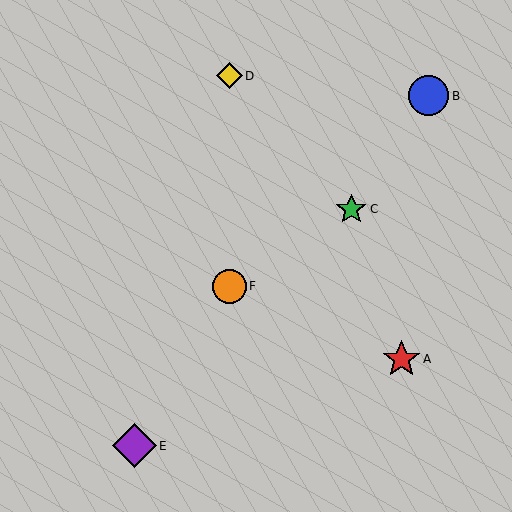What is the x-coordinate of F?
Object F is at x≈229.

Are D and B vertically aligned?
No, D is at x≈229 and B is at x≈428.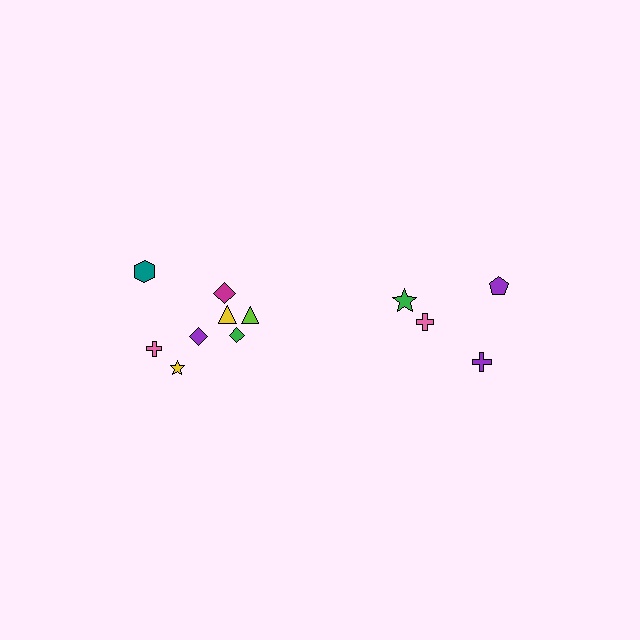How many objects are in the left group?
There are 8 objects.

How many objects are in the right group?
There are 4 objects.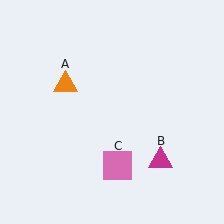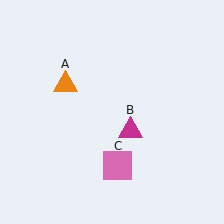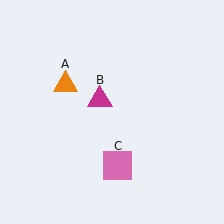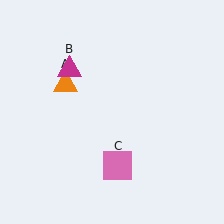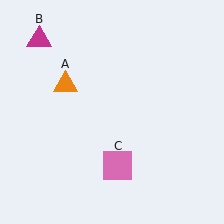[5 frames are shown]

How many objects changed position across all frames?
1 object changed position: magenta triangle (object B).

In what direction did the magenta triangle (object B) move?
The magenta triangle (object B) moved up and to the left.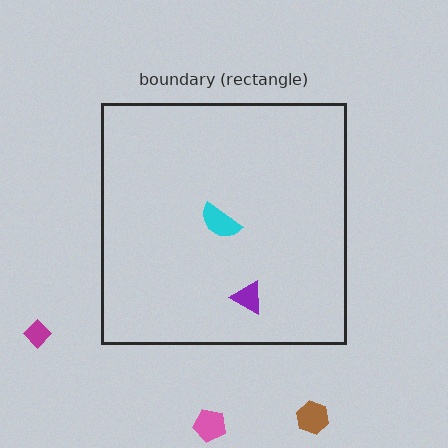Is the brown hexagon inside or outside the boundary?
Outside.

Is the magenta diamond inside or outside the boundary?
Outside.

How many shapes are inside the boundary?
2 inside, 3 outside.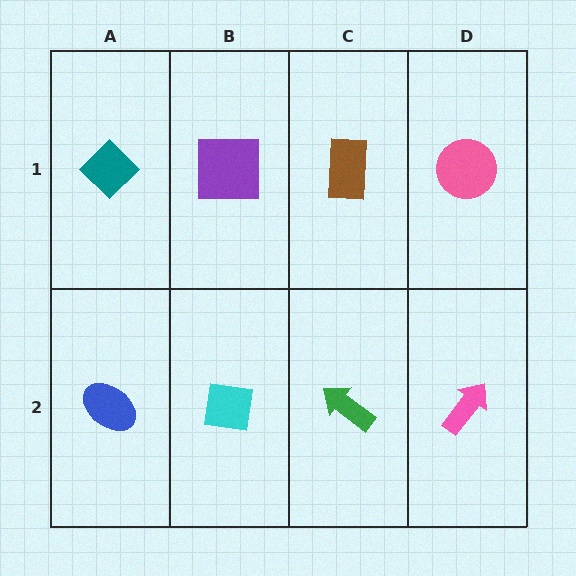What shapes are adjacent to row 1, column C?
A green arrow (row 2, column C), a purple square (row 1, column B), a pink circle (row 1, column D).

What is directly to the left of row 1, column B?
A teal diamond.